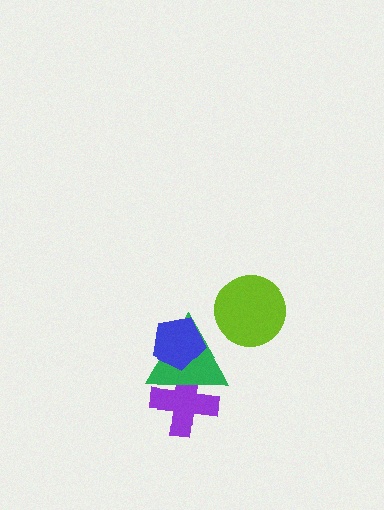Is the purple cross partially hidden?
Yes, it is partially covered by another shape.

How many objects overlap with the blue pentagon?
1 object overlaps with the blue pentagon.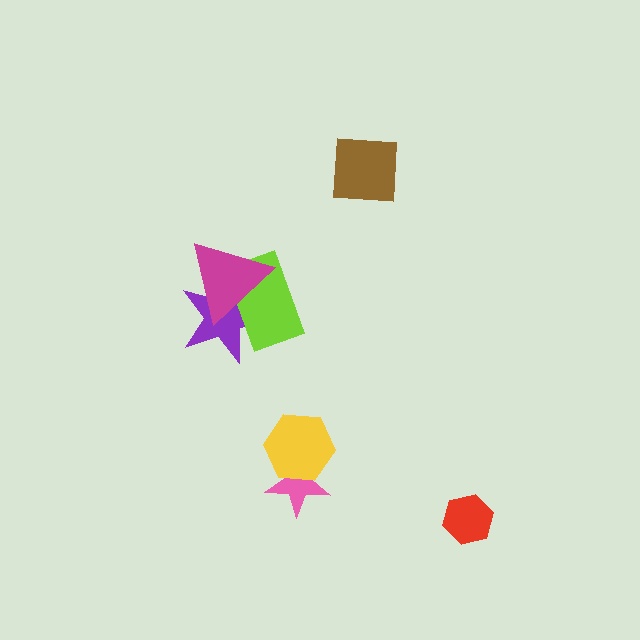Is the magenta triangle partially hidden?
No, no other shape covers it.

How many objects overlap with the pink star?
1 object overlaps with the pink star.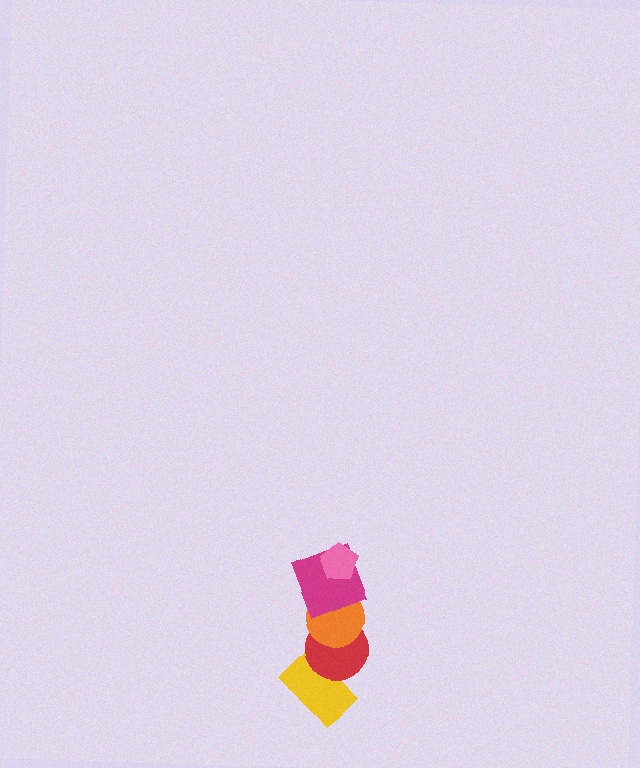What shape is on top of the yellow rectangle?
The red circle is on top of the yellow rectangle.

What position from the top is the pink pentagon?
The pink pentagon is 1st from the top.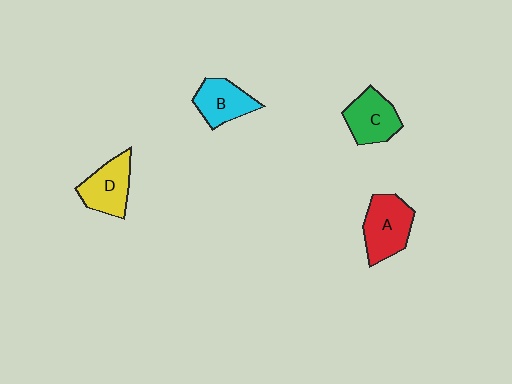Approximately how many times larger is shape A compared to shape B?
Approximately 1.3 times.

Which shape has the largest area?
Shape A (red).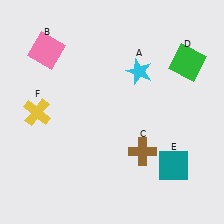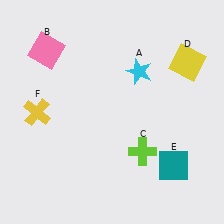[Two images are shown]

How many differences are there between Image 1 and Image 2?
There are 2 differences between the two images.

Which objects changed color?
C changed from brown to lime. D changed from green to yellow.